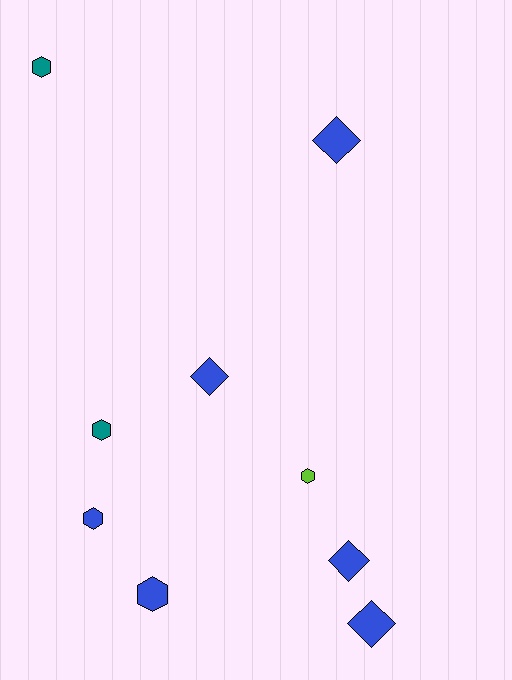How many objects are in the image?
There are 9 objects.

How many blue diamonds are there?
There are 4 blue diamonds.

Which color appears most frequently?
Blue, with 6 objects.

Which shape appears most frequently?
Hexagon, with 5 objects.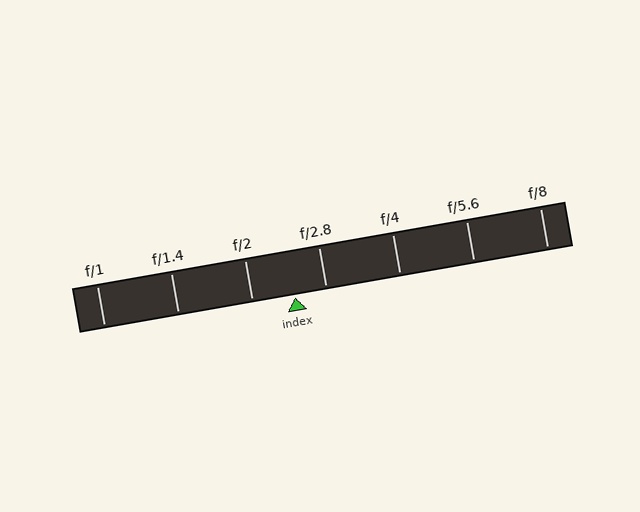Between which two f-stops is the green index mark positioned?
The index mark is between f/2 and f/2.8.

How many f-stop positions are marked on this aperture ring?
There are 7 f-stop positions marked.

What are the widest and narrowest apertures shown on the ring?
The widest aperture shown is f/1 and the narrowest is f/8.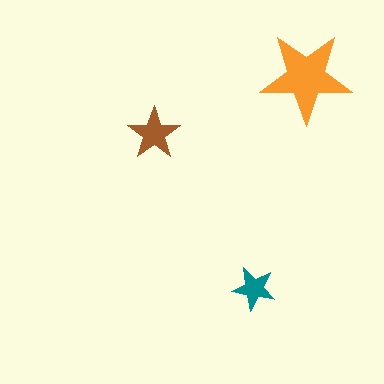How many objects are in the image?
There are 3 objects in the image.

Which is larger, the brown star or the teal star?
The brown one.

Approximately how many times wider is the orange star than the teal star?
About 2 times wider.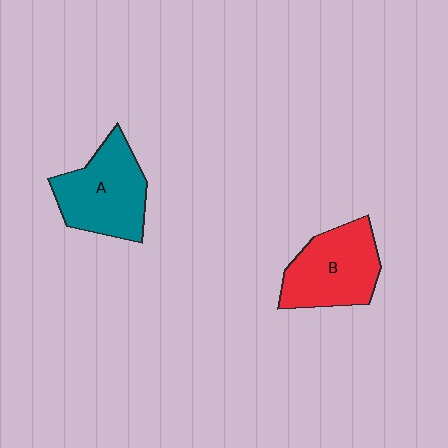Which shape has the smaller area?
Shape B (red).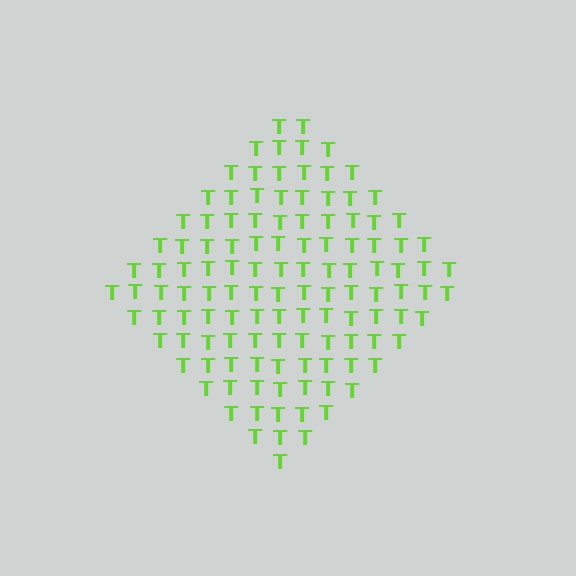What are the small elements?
The small elements are letter T's.